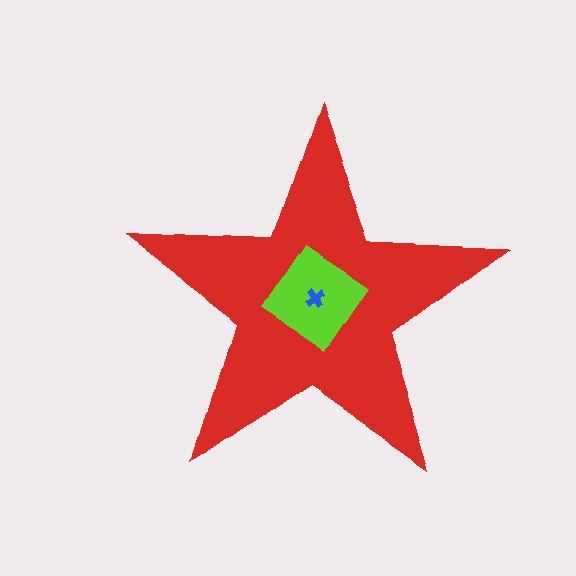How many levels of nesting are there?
3.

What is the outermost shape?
The red star.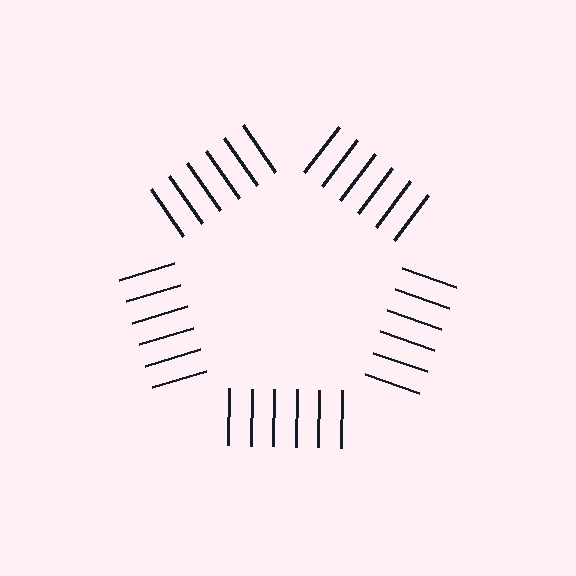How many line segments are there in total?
30 — 6 along each of the 5 edges.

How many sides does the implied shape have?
5 sides — the line-ends trace a pentagon.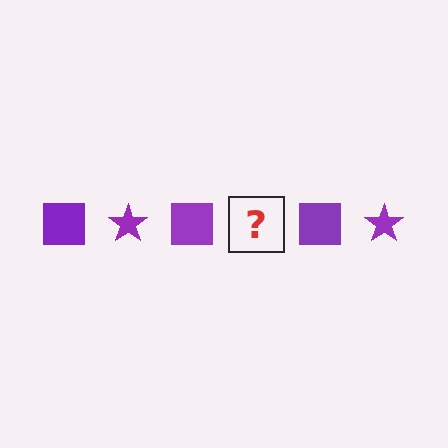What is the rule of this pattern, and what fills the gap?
The rule is that the pattern cycles through square, star shapes in purple. The gap should be filled with a purple star.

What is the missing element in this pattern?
The missing element is a purple star.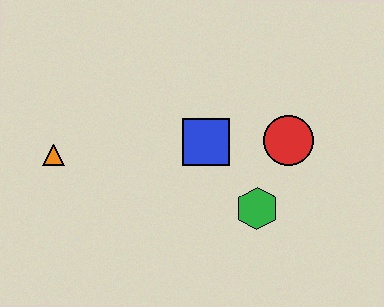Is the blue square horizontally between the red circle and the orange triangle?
Yes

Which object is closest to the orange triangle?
The blue square is closest to the orange triangle.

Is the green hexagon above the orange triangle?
No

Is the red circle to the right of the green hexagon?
Yes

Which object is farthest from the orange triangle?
The red circle is farthest from the orange triangle.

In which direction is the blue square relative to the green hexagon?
The blue square is above the green hexagon.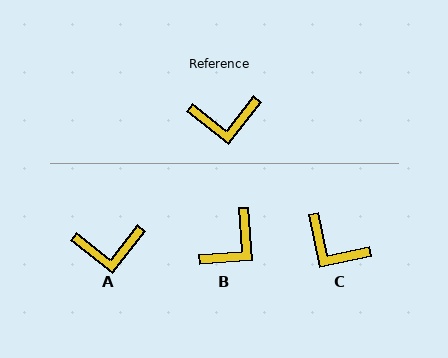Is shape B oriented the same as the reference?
No, it is off by about 42 degrees.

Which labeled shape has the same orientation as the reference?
A.